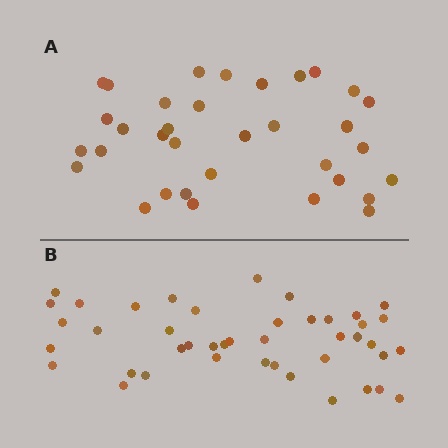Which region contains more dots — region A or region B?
Region B (the bottom region) has more dots.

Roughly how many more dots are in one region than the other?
Region B has roughly 8 or so more dots than region A.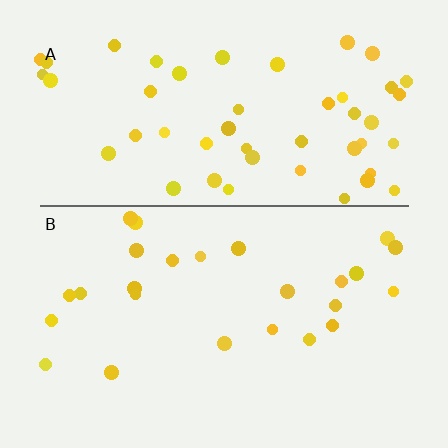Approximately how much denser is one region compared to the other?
Approximately 2.0× — region A over region B.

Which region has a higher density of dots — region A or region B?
A (the top).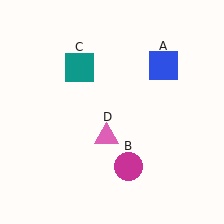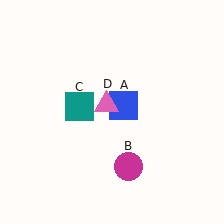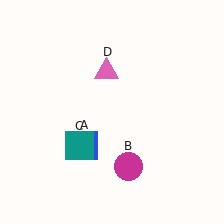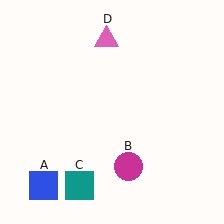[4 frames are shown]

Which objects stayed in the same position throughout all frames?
Magenta circle (object B) remained stationary.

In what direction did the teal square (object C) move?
The teal square (object C) moved down.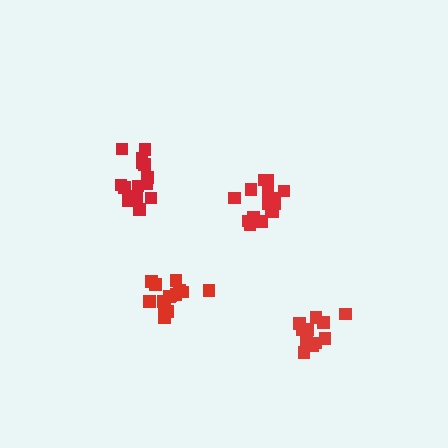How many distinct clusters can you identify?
There are 4 distinct clusters.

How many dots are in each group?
Group 1: 15 dots, Group 2: 16 dots, Group 3: 12 dots, Group 4: 15 dots (58 total).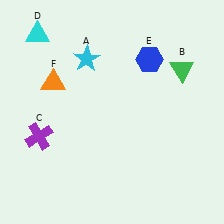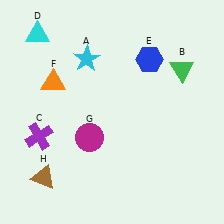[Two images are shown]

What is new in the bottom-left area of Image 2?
A brown triangle (H) was added in the bottom-left area of Image 2.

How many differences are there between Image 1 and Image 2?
There are 2 differences between the two images.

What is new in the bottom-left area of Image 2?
A magenta circle (G) was added in the bottom-left area of Image 2.